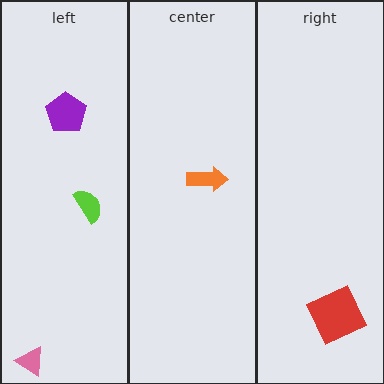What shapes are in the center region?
The orange arrow.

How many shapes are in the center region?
1.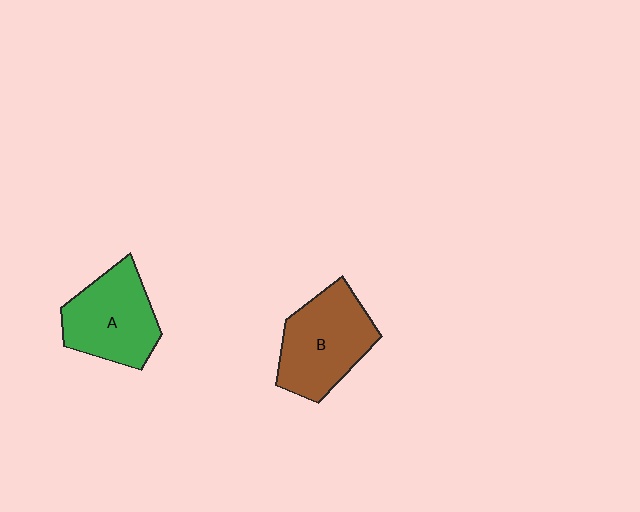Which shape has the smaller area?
Shape A (green).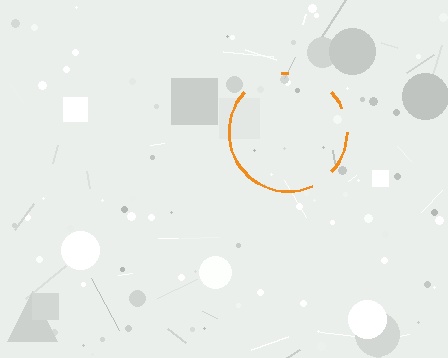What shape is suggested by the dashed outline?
The dashed outline suggests a circle.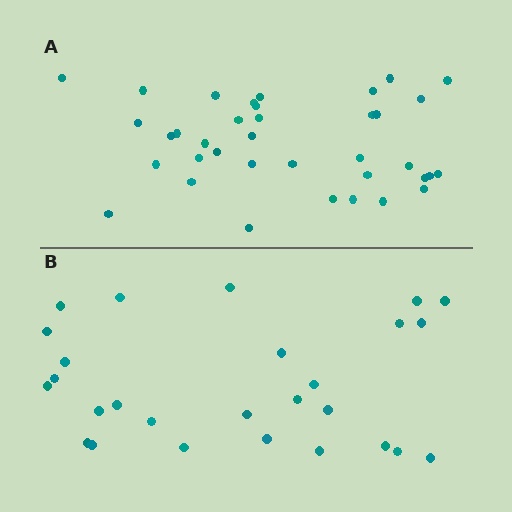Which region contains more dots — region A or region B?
Region A (the top region) has more dots.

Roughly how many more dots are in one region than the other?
Region A has roughly 10 or so more dots than region B.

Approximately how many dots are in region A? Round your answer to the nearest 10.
About 40 dots. (The exact count is 37, which rounds to 40.)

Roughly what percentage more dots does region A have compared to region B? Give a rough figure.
About 35% more.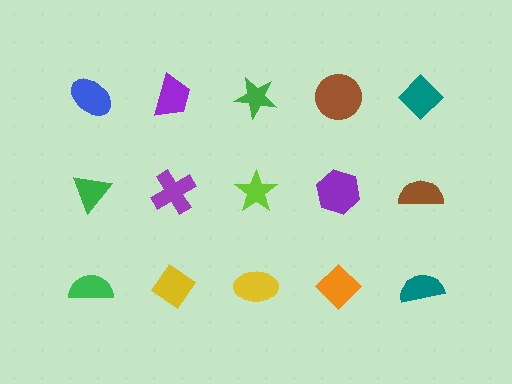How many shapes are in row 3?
5 shapes.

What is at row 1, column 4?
A brown circle.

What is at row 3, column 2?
A yellow diamond.